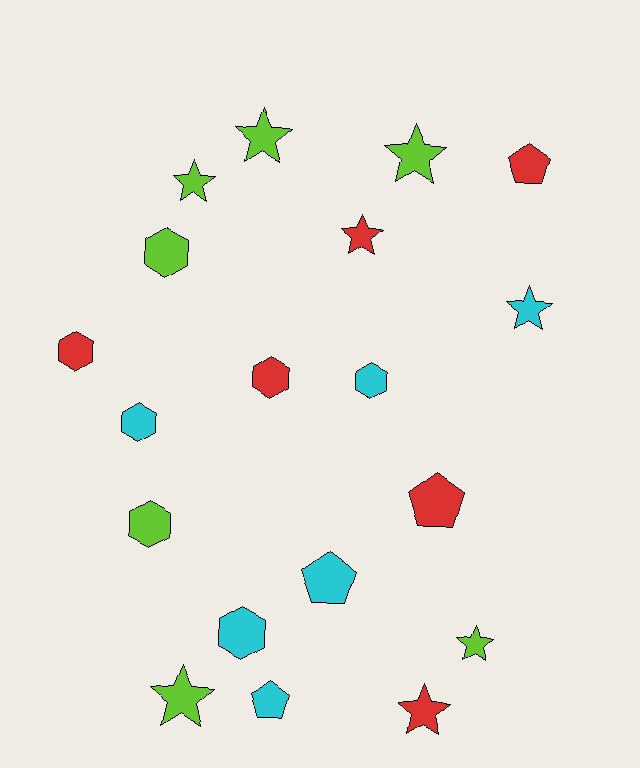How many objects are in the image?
There are 19 objects.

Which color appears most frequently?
Lime, with 7 objects.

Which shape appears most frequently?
Star, with 8 objects.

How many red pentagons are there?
There are 2 red pentagons.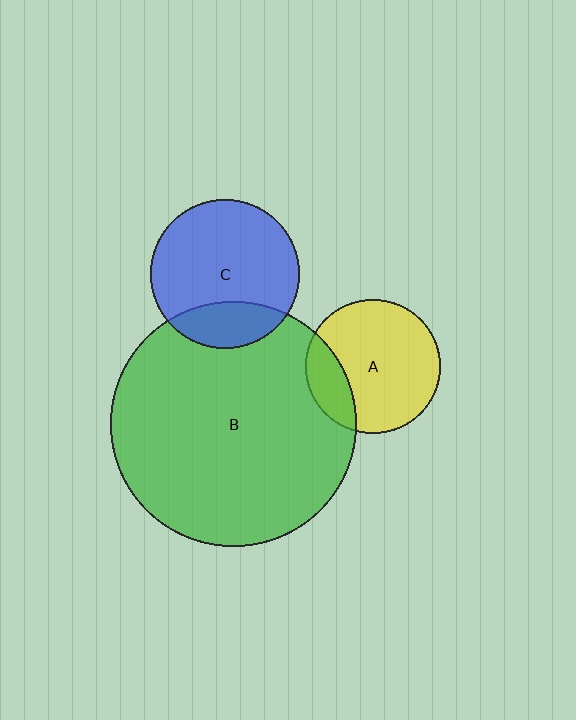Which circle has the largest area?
Circle B (green).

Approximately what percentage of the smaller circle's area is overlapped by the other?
Approximately 20%.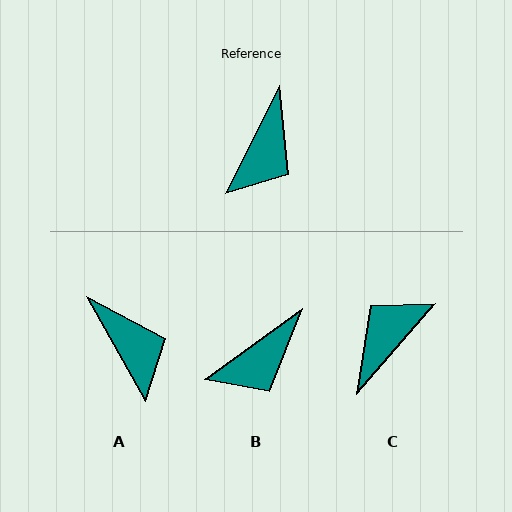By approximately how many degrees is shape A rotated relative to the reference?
Approximately 56 degrees counter-clockwise.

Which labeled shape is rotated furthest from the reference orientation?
C, about 165 degrees away.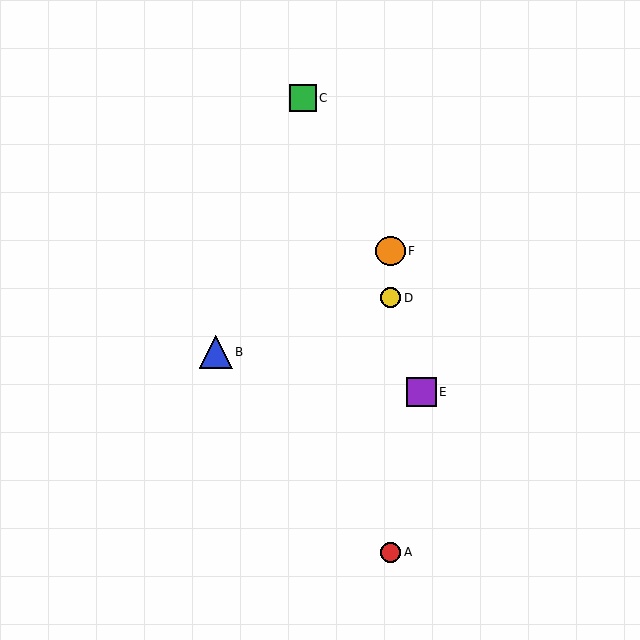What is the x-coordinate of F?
Object F is at x≈390.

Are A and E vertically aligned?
No, A is at x≈390 and E is at x≈422.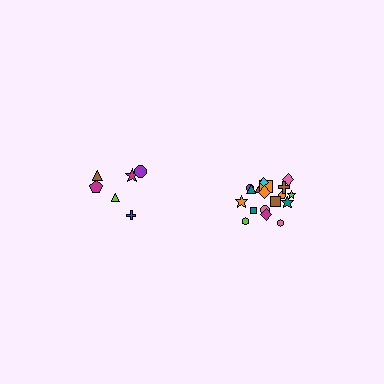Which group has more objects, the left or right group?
The right group.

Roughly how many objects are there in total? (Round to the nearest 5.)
Roughly 25 objects in total.